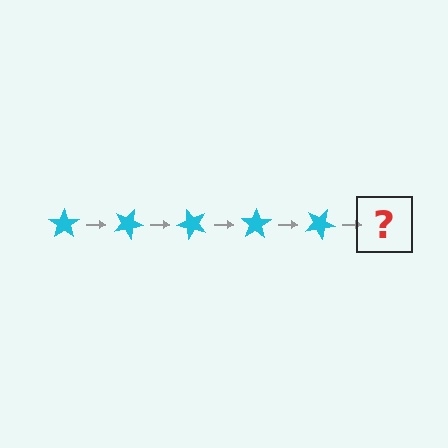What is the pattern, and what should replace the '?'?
The pattern is that the star rotates 25 degrees each step. The '?' should be a cyan star rotated 125 degrees.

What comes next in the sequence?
The next element should be a cyan star rotated 125 degrees.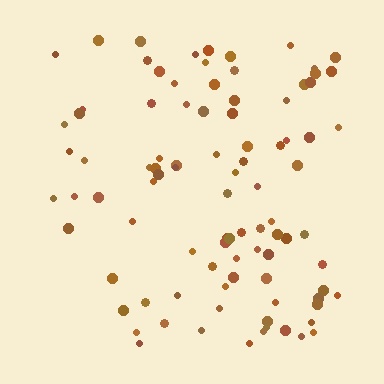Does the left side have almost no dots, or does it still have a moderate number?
Still a moderate number, just noticeably fewer than the right.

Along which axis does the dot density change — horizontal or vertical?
Horizontal.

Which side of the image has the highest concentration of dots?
The right.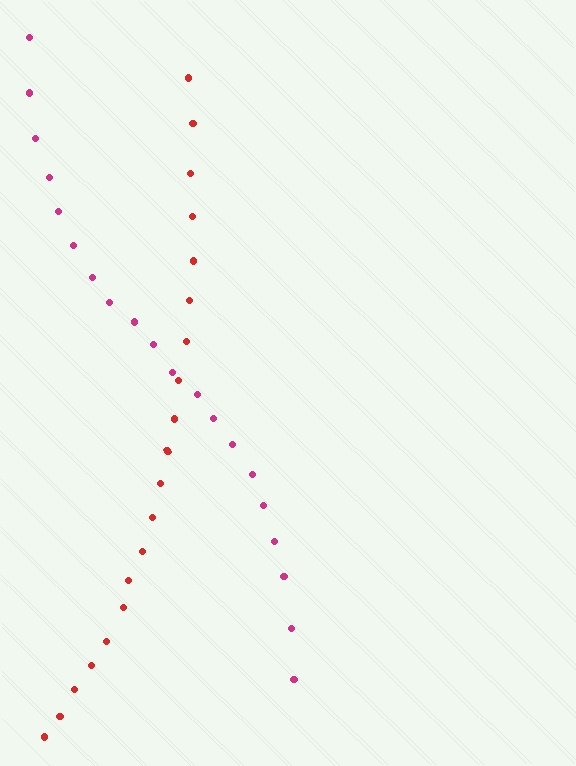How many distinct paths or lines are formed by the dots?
There are 2 distinct paths.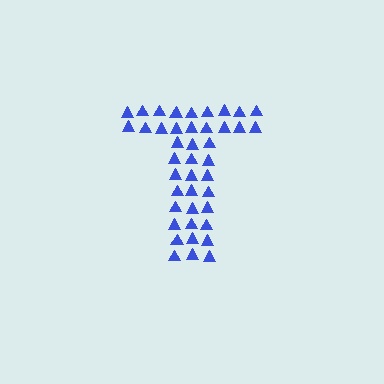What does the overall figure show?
The overall figure shows the letter T.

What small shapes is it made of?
It is made of small triangles.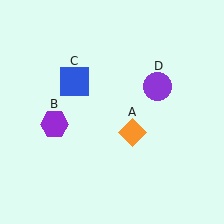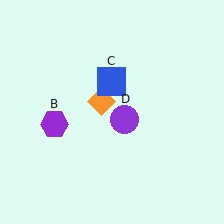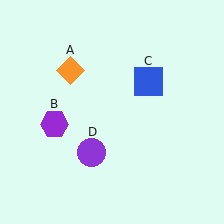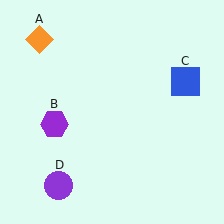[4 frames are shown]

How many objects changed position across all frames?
3 objects changed position: orange diamond (object A), blue square (object C), purple circle (object D).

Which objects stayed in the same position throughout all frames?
Purple hexagon (object B) remained stationary.